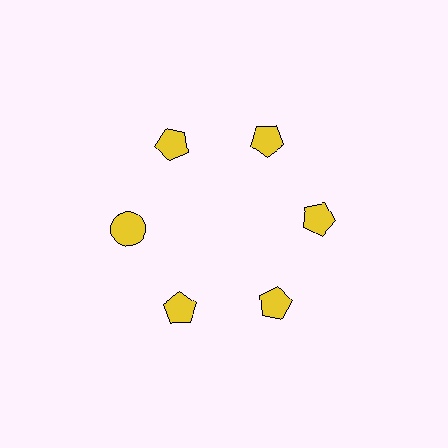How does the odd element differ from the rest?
It has a different shape: circle instead of pentagon.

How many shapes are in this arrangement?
There are 6 shapes arranged in a ring pattern.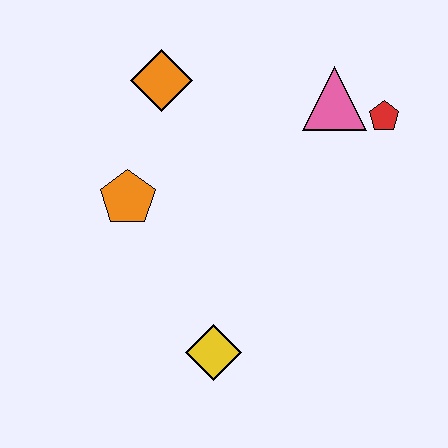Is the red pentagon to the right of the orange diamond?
Yes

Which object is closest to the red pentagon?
The pink triangle is closest to the red pentagon.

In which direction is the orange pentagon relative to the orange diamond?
The orange pentagon is below the orange diamond.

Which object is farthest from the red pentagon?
The yellow diamond is farthest from the red pentagon.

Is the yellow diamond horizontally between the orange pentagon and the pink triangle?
Yes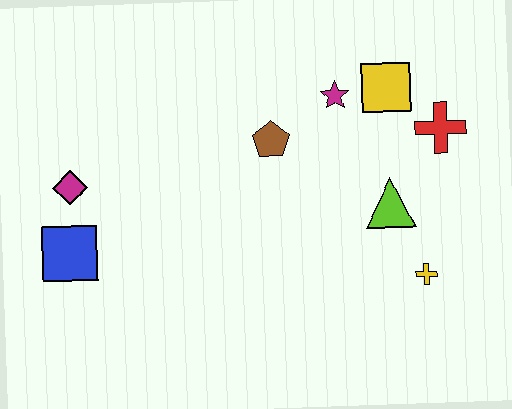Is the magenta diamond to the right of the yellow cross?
No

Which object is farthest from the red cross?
The blue square is farthest from the red cross.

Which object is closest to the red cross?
The yellow square is closest to the red cross.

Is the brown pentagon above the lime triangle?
Yes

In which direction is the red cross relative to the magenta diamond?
The red cross is to the right of the magenta diamond.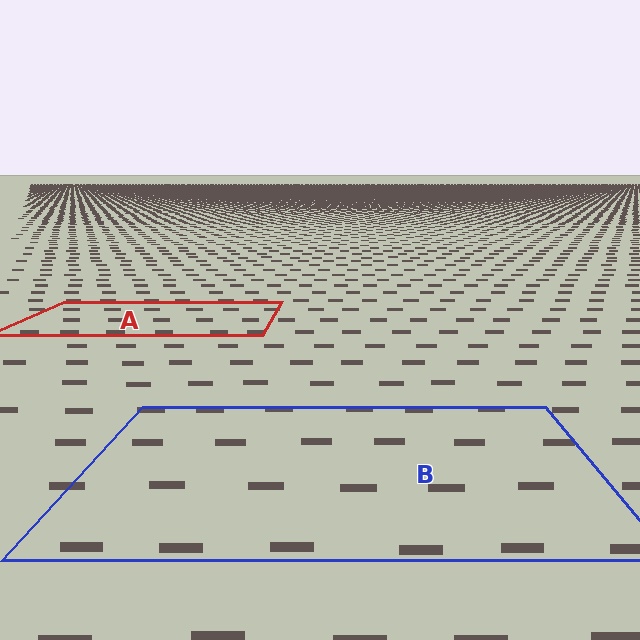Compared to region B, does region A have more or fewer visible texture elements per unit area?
Region A has more texture elements per unit area — they are packed more densely because it is farther away.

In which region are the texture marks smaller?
The texture marks are smaller in region A, because it is farther away.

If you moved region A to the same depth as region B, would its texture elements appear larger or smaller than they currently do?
They would appear larger. At a closer depth, the same texture elements are projected at a bigger on-screen size.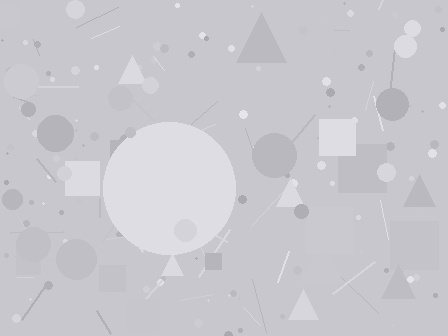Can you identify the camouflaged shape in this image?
The camouflaged shape is a circle.